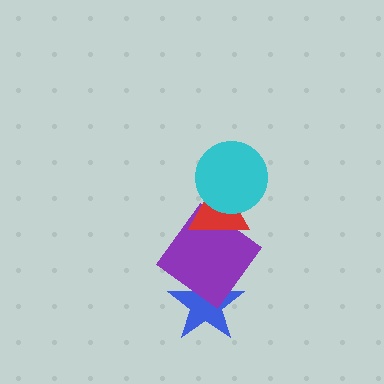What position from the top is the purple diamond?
The purple diamond is 3rd from the top.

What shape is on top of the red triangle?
The cyan circle is on top of the red triangle.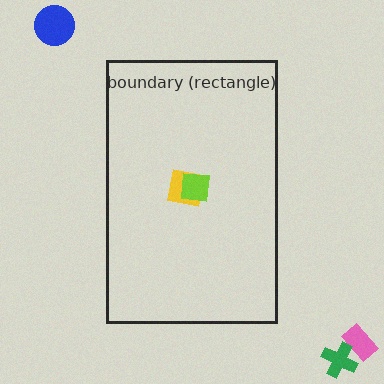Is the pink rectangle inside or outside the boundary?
Outside.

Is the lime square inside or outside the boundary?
Inside.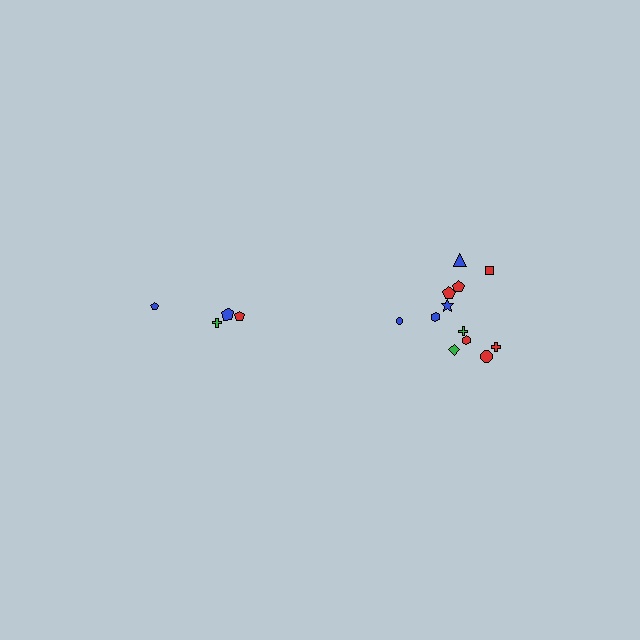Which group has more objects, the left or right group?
The right group.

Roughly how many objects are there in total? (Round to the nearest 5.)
Roughly 15 objects in total.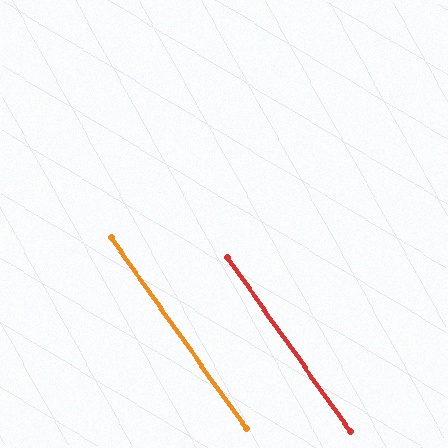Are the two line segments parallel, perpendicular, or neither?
Parallel — their directions differ by only 0.3°.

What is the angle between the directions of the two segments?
Approximately 0 degrees.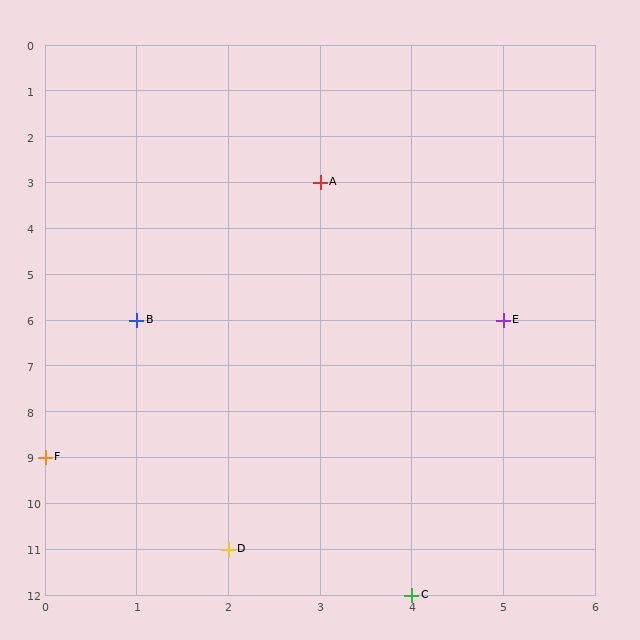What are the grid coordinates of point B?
Point B is at grid coordinates (1, 6).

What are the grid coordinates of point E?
Point E is at grid coordinates (5, 6).